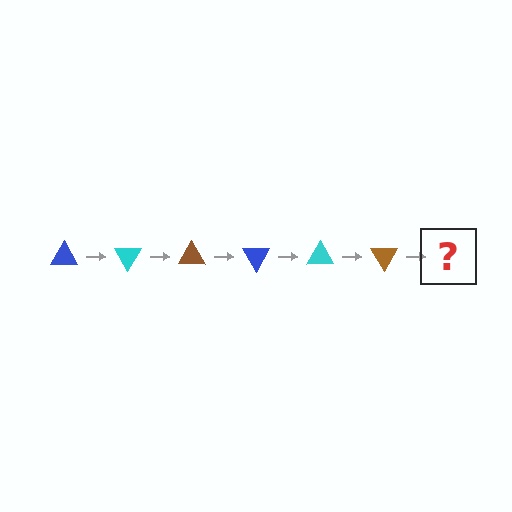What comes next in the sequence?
The next element should be a blue triangle, rotated 360 degrees from the start.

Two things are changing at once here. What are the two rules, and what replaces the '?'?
The two rules are that it rotates 60 degrees each step and the color cycles through blue, cyan, and brown. The '?' should be a blue triangle, rotated 360 degrees from the start.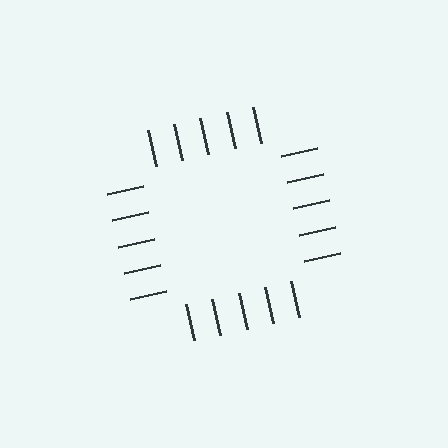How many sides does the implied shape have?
4 sides — the line-ends trace a square.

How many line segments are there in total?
20 — 5 along each of the 4 edges.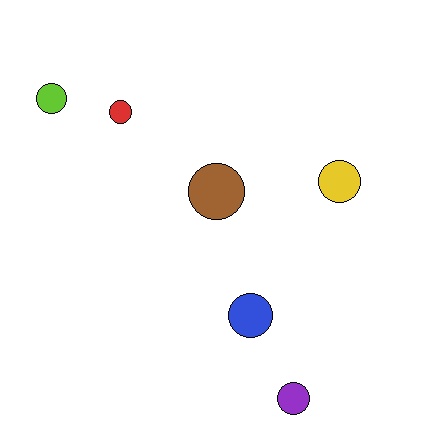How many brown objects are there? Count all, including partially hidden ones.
There is 1 brown object.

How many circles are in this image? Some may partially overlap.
There are 6 circles.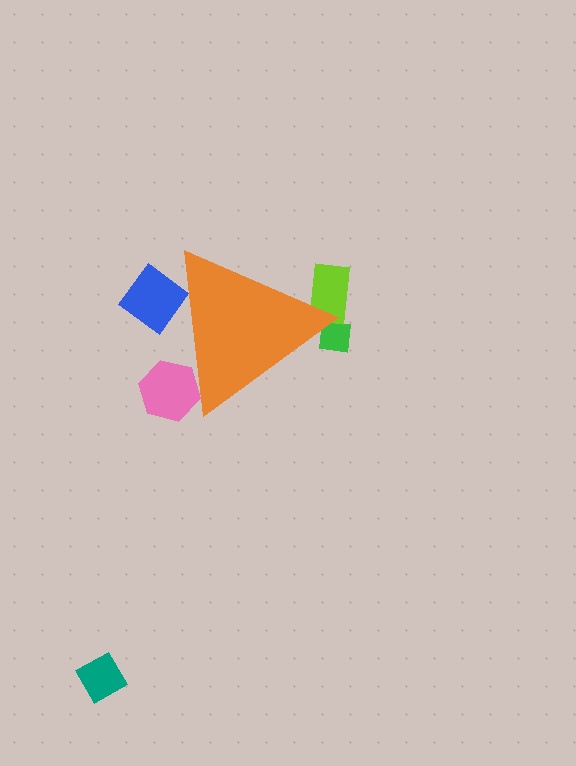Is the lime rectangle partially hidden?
Yes, the lime rectangle is partially hidden behind the orange triangle.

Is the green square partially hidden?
Yes, the green square is partially hidden behind the orange triangle.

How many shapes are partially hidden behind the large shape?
4 shapes are partially hidden.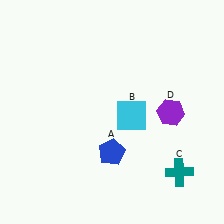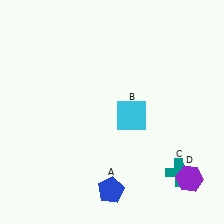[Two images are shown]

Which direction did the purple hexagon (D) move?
The purple hexagon (D) moved down.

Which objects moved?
The objects that moved are: the blue pentagon (A), the purple hexagon (D).